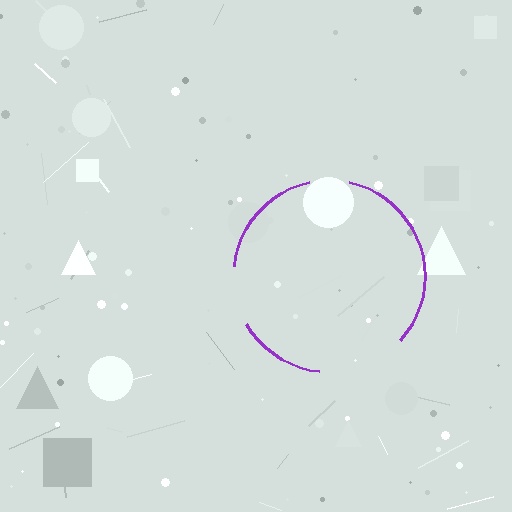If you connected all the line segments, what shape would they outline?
They would outline a circle.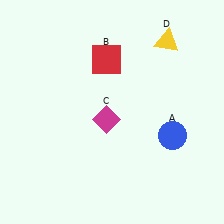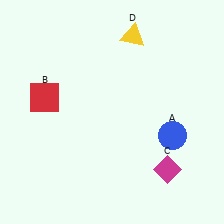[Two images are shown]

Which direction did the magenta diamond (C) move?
The magenta diamond (C) moved right.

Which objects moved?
The objects that moved are: the red square (B), the magenta diamond (C), the yellow triangle (D).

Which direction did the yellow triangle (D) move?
The yellow triangle (D) moved left.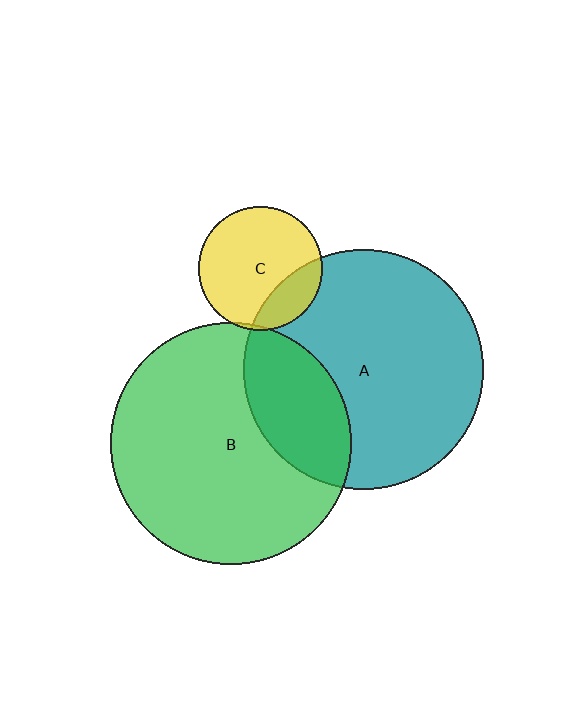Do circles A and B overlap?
Yes.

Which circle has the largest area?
Circle B (green).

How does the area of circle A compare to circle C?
Approximately 3.7 times.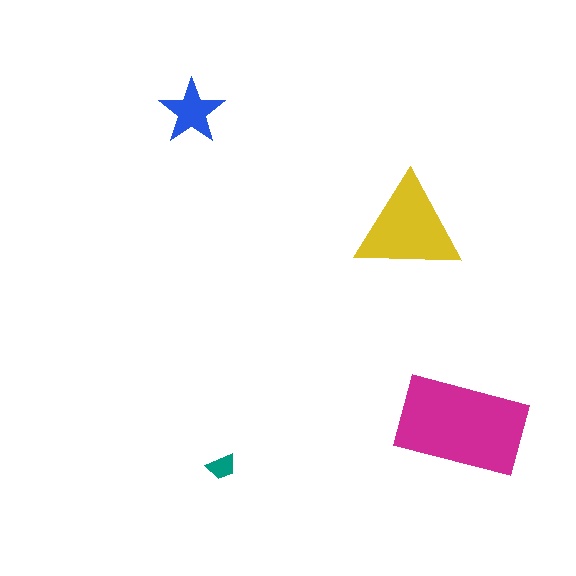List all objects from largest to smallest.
The magenta rectangle, the yellow triangle, the blue star, the teal trapezoid.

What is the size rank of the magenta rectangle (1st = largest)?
1st.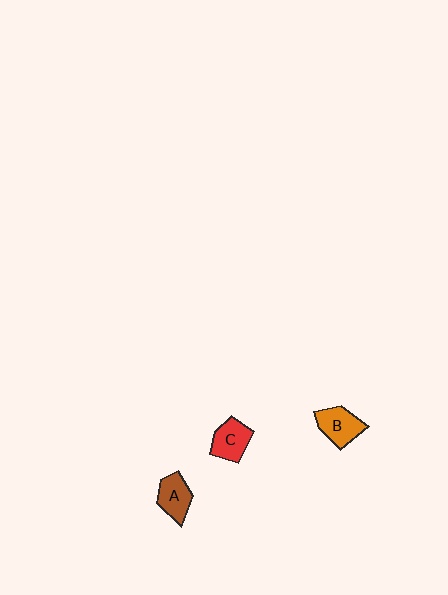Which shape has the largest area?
Shape B (orange).